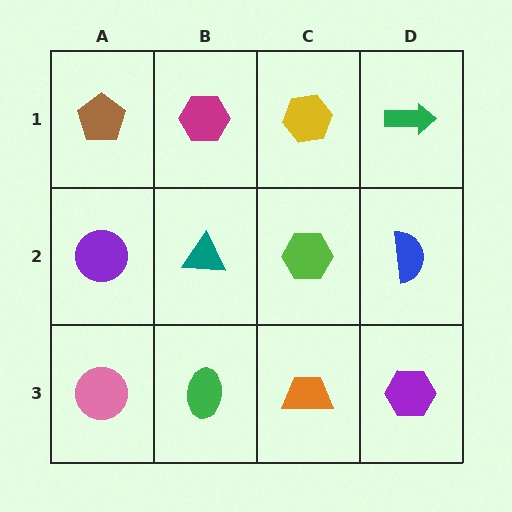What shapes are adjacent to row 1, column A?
A purple circle (row 2, column A), a magenta hexagon (row 1, column B).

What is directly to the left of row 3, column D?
An orange trapezoid.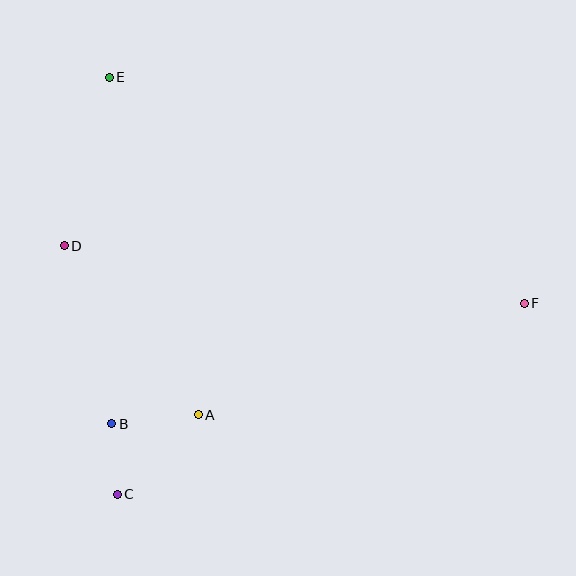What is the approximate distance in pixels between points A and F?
The distance between A and F is approximately 345 pixels.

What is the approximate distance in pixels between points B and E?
The distance between B and E is approximately 347 pixels.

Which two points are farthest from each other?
Points E and F are farthest from each other.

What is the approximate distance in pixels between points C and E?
The distance between C and E is approximately 417 pixels.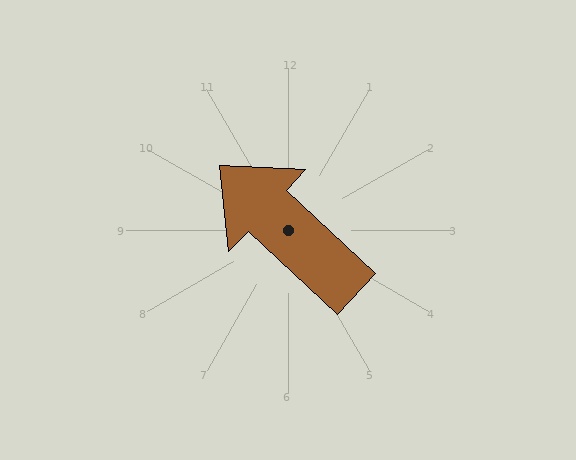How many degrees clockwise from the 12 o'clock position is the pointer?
Approximately 313 degrees.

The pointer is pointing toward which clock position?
Roughly 10 o'clock.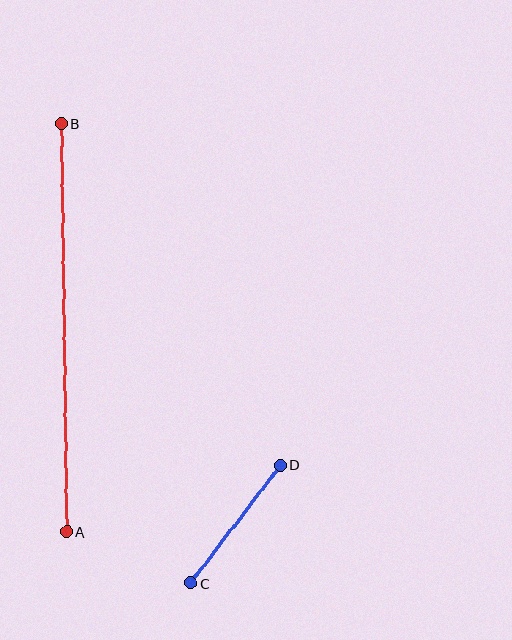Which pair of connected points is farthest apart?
Points A and B are farthest apart.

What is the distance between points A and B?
The distance is approximately 408 pixels.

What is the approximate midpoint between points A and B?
The midpoint is at approximately (64, 328) pixels.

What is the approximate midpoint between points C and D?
The midpoint is at approximately (236, 524) pixels.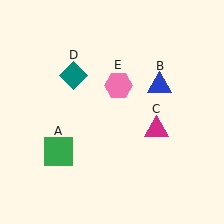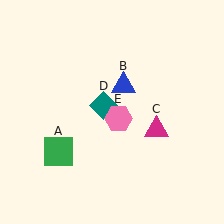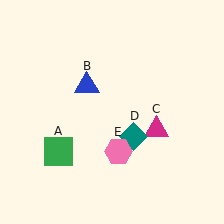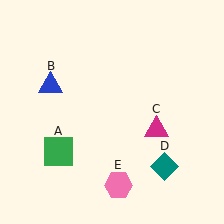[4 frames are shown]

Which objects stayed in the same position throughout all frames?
Green square (object A) and magenta triangle (object C) remained stationary.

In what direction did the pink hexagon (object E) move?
The pink hexagon (object E) moved down.